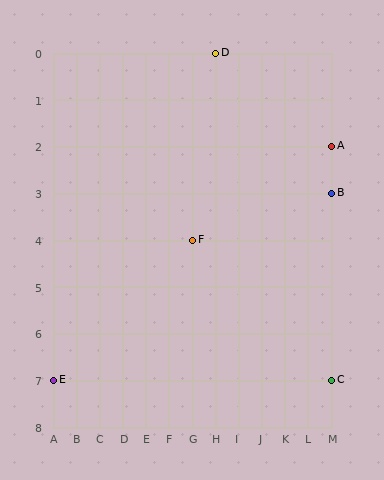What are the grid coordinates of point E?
Point E is at grid coordinates (A, 7).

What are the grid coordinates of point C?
Point C is at grid coordinates (M, 7).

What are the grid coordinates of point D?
Point D is at grid coordinates (H, 0).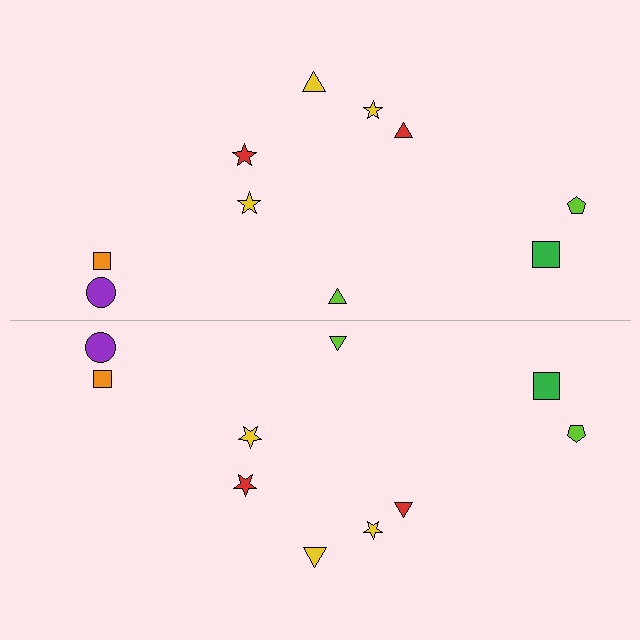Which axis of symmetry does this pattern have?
The pattern has a horizontal axis of symmetry running through the center of the image.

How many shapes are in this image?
There are 20 shapes in this image.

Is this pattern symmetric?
Yes, this pattern has bilateral (reflection) symmetry.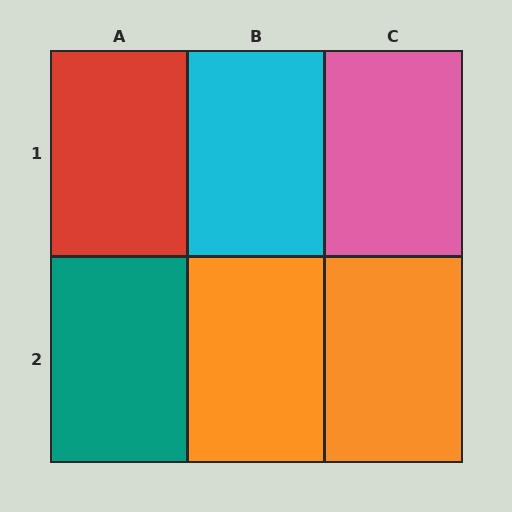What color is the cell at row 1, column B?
Cyan.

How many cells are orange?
2 cells are orange.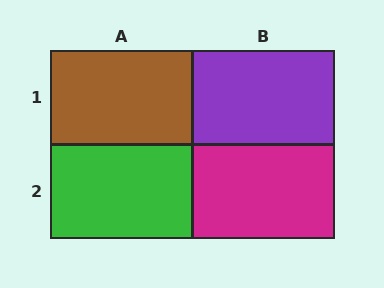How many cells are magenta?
1 cell is magenta.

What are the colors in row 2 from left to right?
Green, magenta.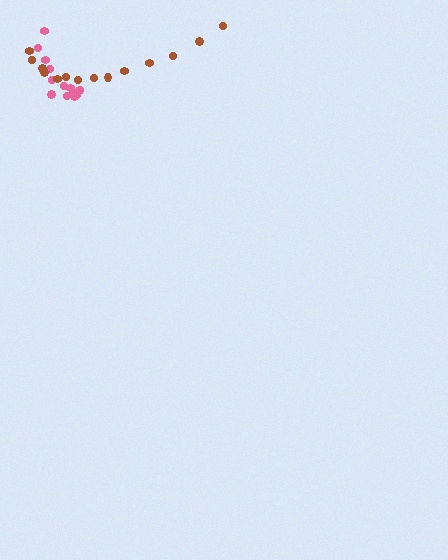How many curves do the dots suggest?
There are 2 distinct paths.